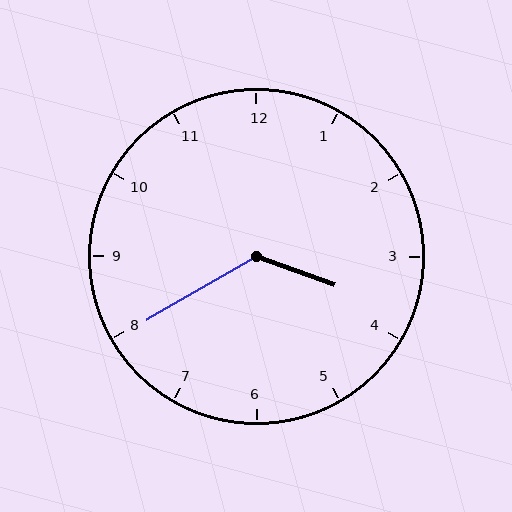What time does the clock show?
3:40.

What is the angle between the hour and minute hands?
Approximately 130 degrees.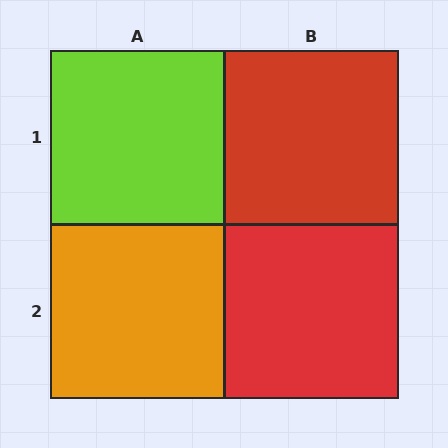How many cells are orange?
1 cell is orange.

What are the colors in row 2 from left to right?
Orange, red.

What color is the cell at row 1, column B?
Red.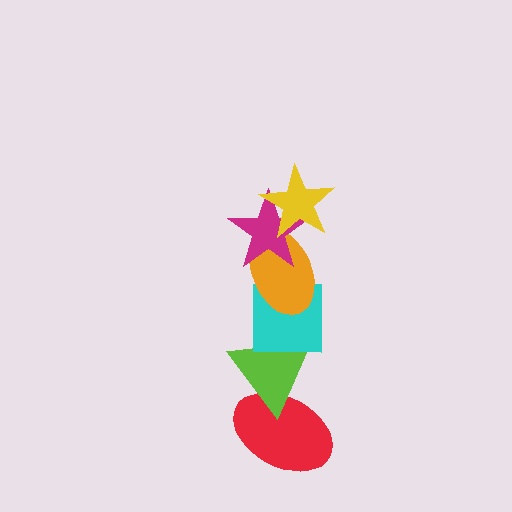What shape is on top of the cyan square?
The orange ellipse is on top of the cyan square.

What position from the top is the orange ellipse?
The orange ellipse is 3rd from the top.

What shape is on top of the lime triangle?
The cyan square is on top of the lime triangle.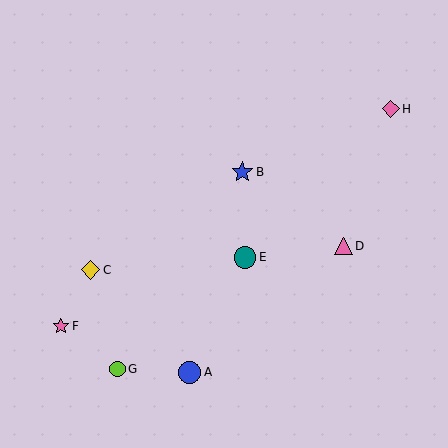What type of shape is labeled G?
Shape G is a lime circle.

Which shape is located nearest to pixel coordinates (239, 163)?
The blue star (labeled B) at (242, 172) is nearest to that location.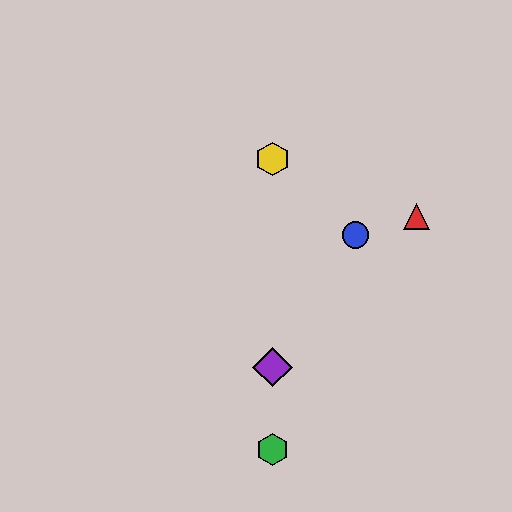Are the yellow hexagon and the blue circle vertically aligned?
No, the yellow hexagon is at x≈272 and the blue circle is at x≈355.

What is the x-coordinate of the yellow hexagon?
The yellow hexagon is at x≈272.